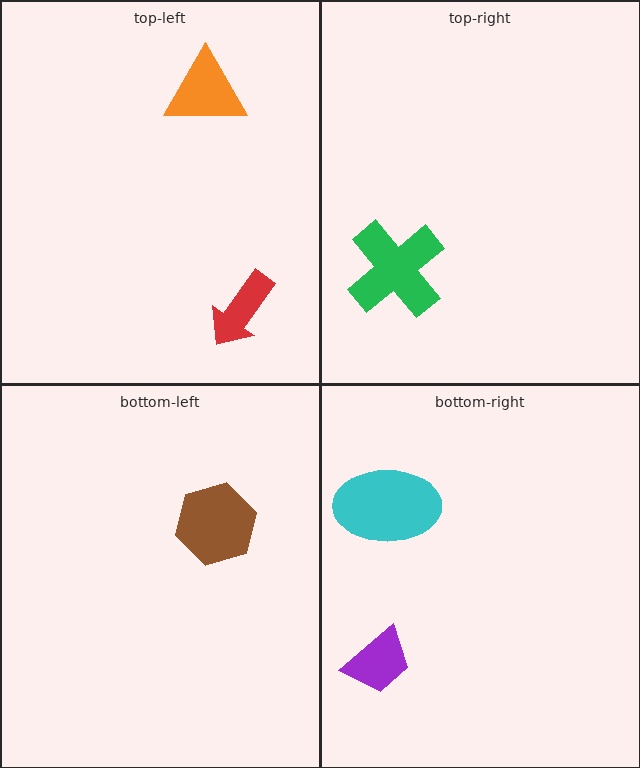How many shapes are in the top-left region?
2.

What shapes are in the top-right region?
The green cross.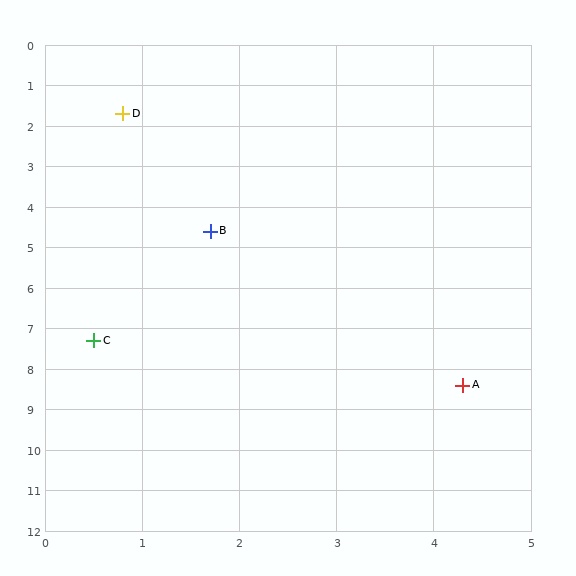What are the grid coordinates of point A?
Point A is at approximately (4.3, 8.4).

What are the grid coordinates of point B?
Point B is at approximately (1.7, 4.6).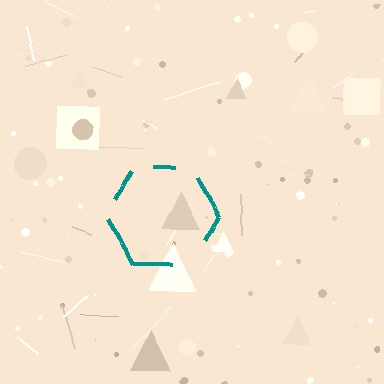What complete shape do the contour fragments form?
The contour fragments form a hexagon.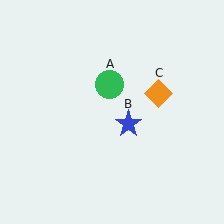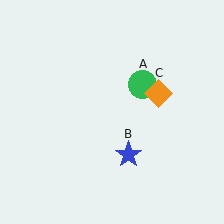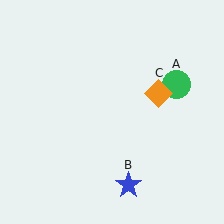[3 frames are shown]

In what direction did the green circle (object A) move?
The green circle (object A) moved right.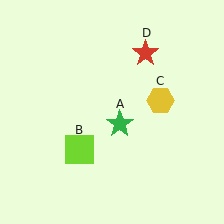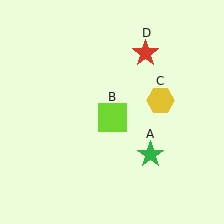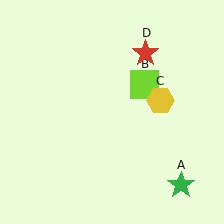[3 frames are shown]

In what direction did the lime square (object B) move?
The lime square (object B) moved up and to the right.